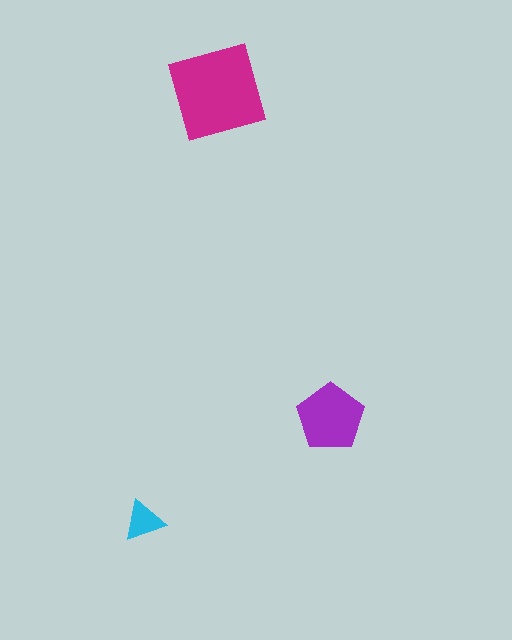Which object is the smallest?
The cyan triangle.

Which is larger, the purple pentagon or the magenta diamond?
The magenta diamond.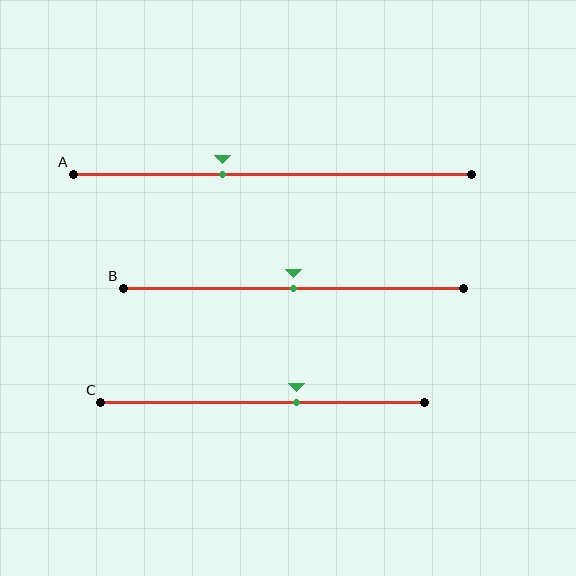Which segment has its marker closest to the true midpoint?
Segment B has its marker closest to the true midpoint.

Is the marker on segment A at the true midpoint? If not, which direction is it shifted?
No, the marker on segment A is shifted to the left by about 13% of the segment length.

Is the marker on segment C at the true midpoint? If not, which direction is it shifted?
No, the marker on segment C is shifted to the right by about 10% of the segment length.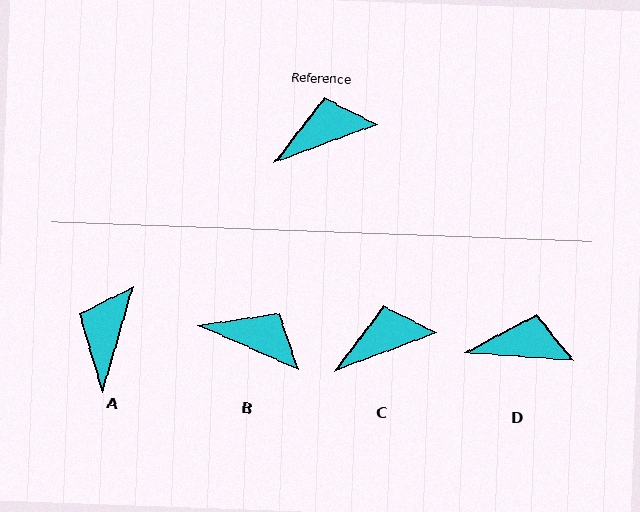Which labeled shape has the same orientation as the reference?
C.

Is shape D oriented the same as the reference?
No, it is off by about 24 degrees.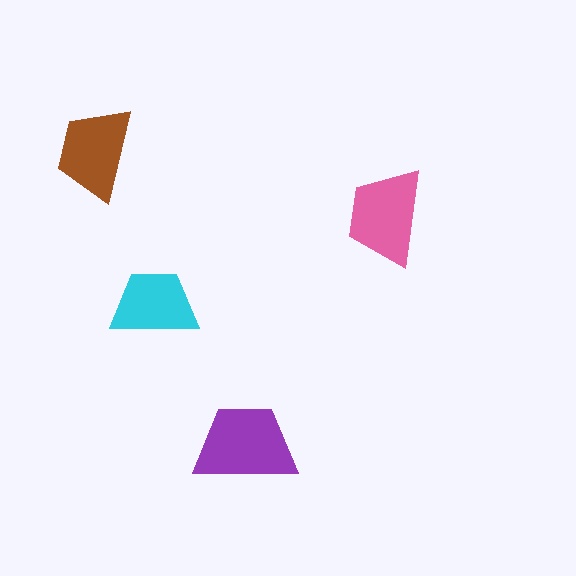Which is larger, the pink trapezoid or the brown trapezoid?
The pink one.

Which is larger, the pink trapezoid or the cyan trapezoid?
The pink one.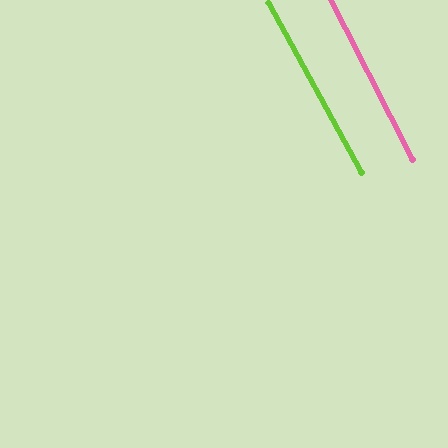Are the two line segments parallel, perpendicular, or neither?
Parallel — their directions differ by only 1.9°.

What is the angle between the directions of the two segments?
Approximately 2 degrees.